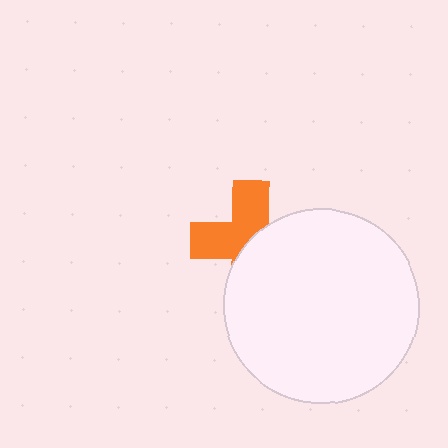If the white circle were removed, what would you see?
You would see the complete orange cross.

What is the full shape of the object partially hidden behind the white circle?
The partially hidden object is an orange cross.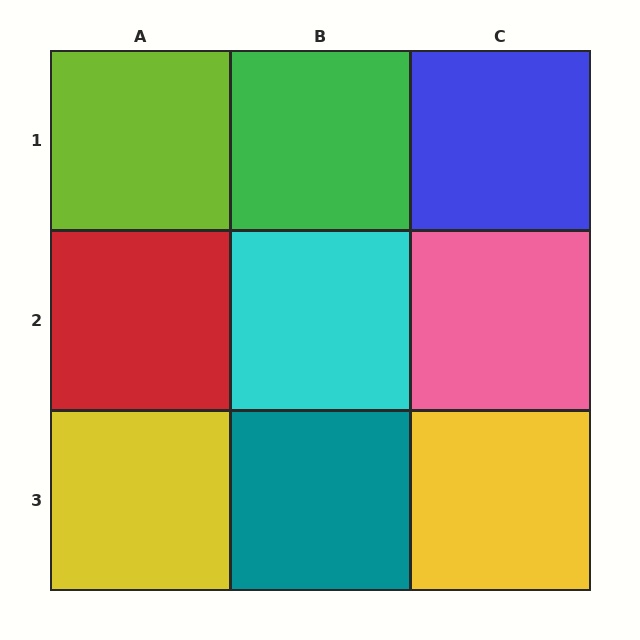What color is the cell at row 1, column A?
Lime.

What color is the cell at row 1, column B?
Green.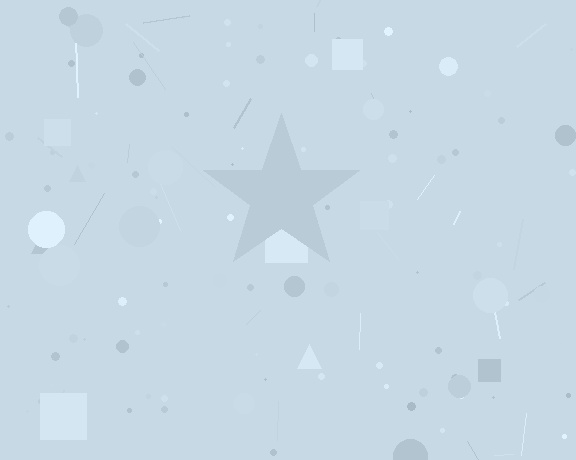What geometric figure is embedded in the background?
A star is embedded in the background.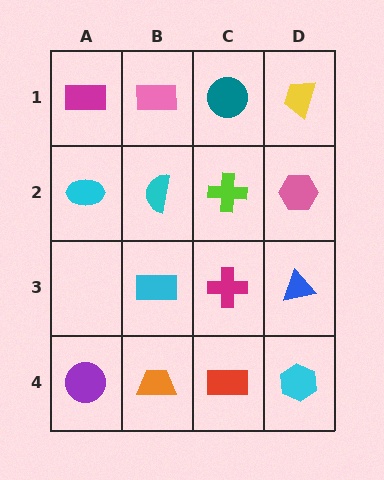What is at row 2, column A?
A cyan ellipse.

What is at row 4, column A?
A purple circle.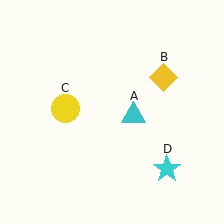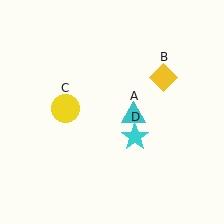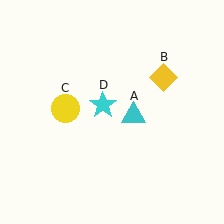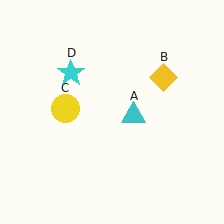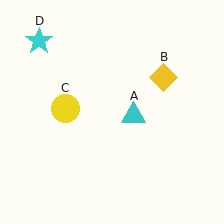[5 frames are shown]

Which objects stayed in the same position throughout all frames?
Cyan triangle (object A) and yellow diamond (object B) and yellow circle (object C) remained stationary.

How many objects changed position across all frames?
1 object changed position: cyan star (object D).